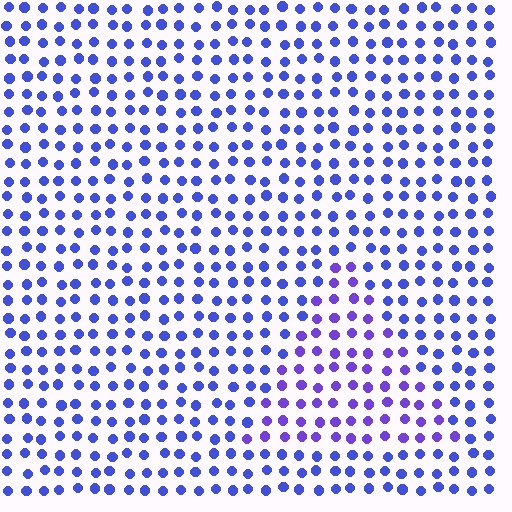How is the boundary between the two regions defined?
The boundary is defined purely by a slight shift in hue (about 27 degrees). Spacing, size, and orientation are identical on both sides.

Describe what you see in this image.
The image is filled with small blue elements in a uniform arrangement. A triangle-shaped region is visible where the elements are tinted to a slightly different hue, forming a subtle color boundary.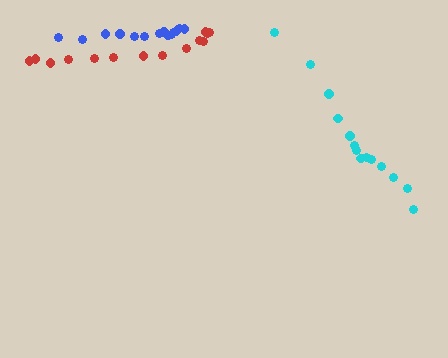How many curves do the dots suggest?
There are 3 distinct paths.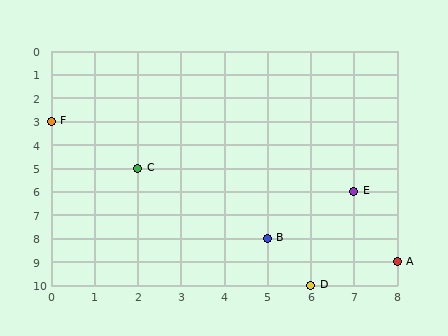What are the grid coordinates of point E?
Point E is at grid coordinates (7, 6).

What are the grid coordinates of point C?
Point C is at grid coordinates (2, 5).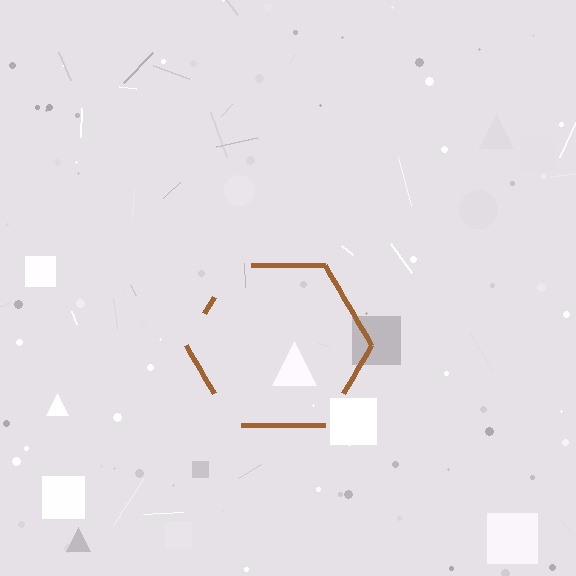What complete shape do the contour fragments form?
The contour fragments form a hexagon.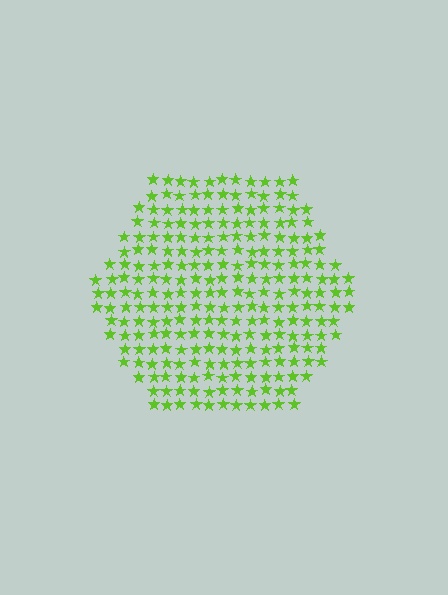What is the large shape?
The large shape is a hexagon.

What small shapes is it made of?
It is made of small stars.